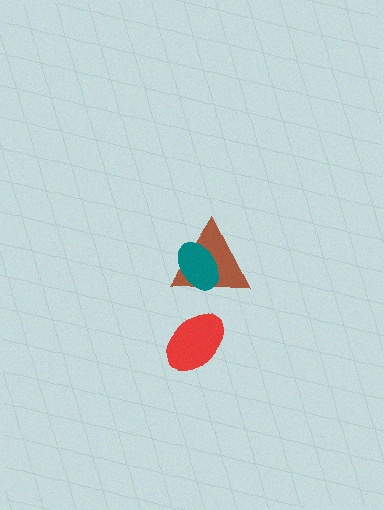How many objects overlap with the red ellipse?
0 objects overlap with the red ellipse.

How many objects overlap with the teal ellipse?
1 object overlaps with the teal ellipse.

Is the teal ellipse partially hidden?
No, no other shape covers it.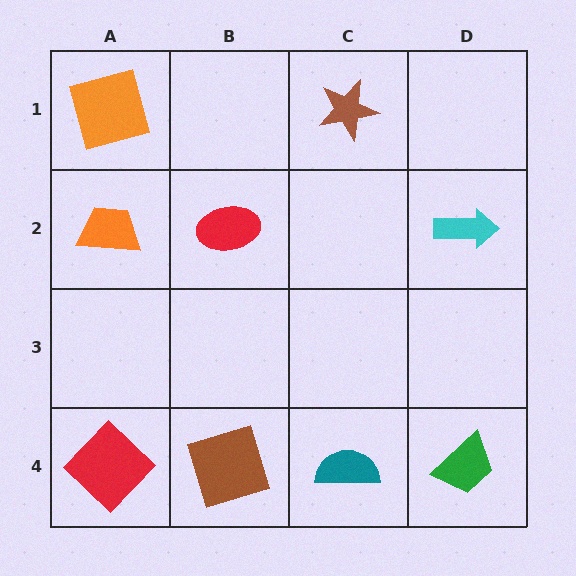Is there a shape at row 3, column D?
No, that cell is empty.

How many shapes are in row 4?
4 shapes.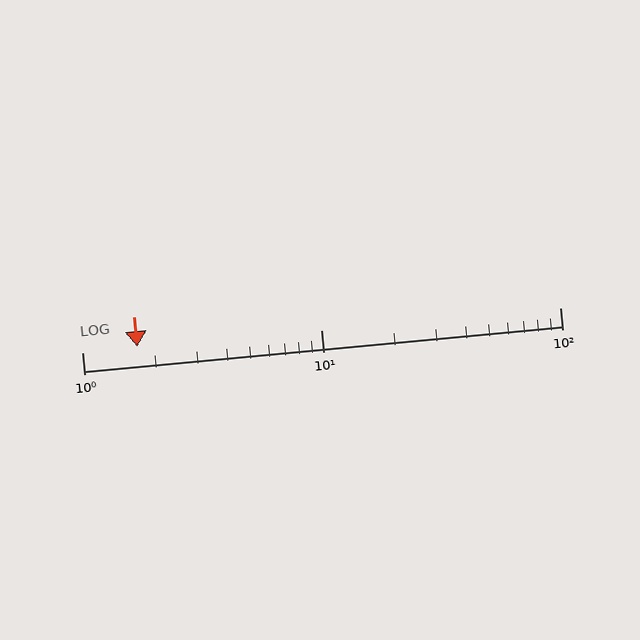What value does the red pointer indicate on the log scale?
The pointer indicates approximately 1.7.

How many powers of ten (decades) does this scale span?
The scale spans 2 decades, from 1 to 100.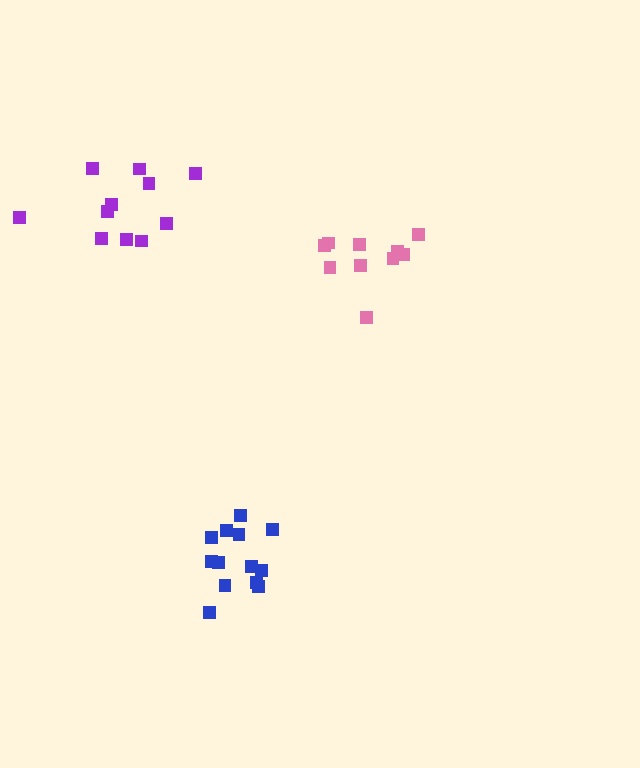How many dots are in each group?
Group 1: 13 dots, Group 2: 10 dots, Group 3: 11 dots (34 total).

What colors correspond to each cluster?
The clusters are colored: blue, pink, purple.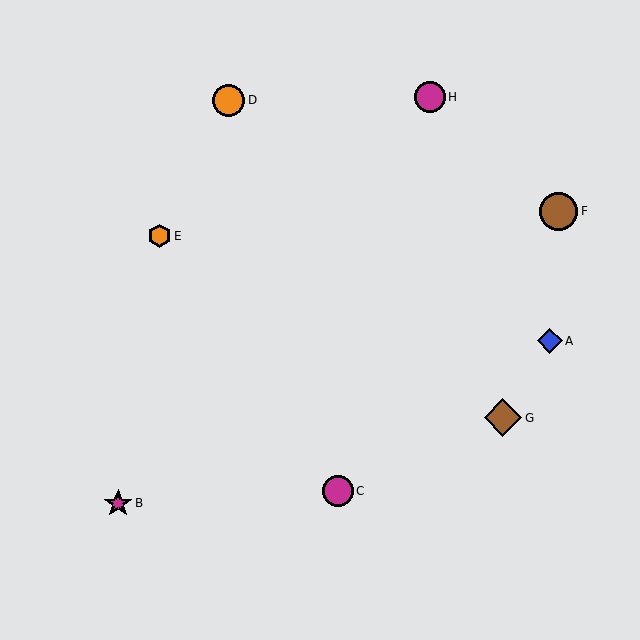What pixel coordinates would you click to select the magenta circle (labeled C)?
Click at (338, 491) to select the magenta circle C.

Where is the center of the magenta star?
The center of the magenta star is at (118, 503).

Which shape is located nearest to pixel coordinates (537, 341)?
The blue diamond (labeled A) at (550, 341) is nearest to that location.